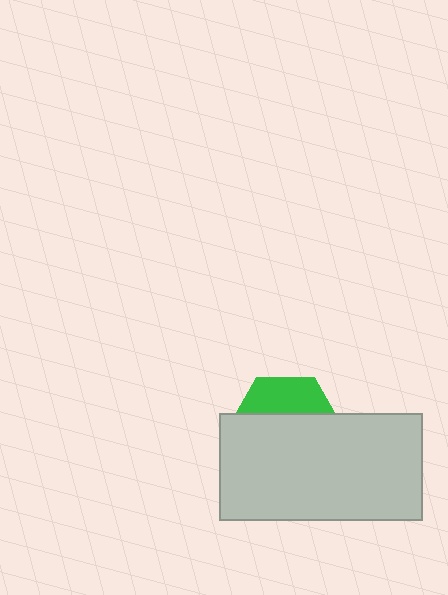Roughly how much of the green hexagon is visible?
A small part of it is visible (roughly 34%).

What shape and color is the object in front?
The object in front is a light gray rectangle.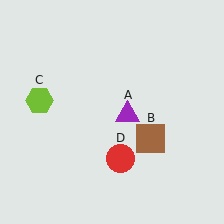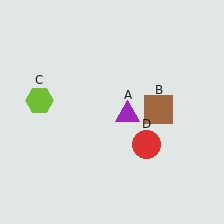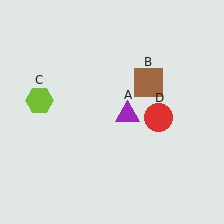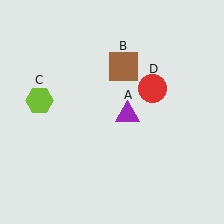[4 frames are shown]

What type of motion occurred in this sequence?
The brown square (object B), red circle (object D) rotated counterclockwise around the center of the scene.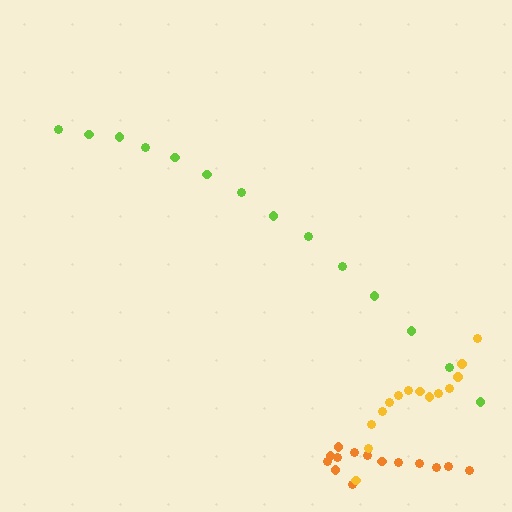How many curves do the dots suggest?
There are 3 distinct paths.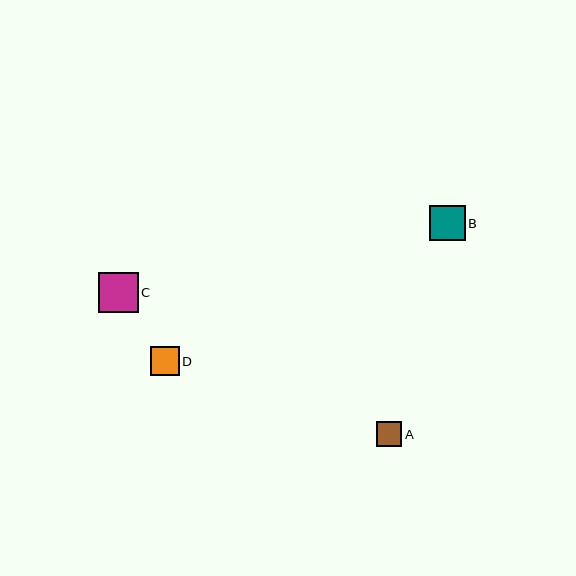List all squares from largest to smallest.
From largest to smallest: C, B, D, A.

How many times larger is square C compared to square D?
Square C is approximately 1.4 times the size of square D.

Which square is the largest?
Square C is the largest with a size of approximately 40 pixels.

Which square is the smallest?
Square A is the smallest with a size of approximately 25 pixels.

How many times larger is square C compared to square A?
Square C is approximately 1.6 times the size of square A.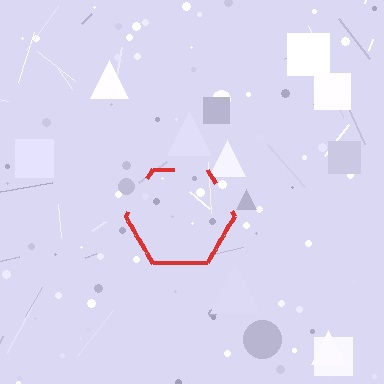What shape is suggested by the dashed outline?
The dashed outline suggests a hexagon.